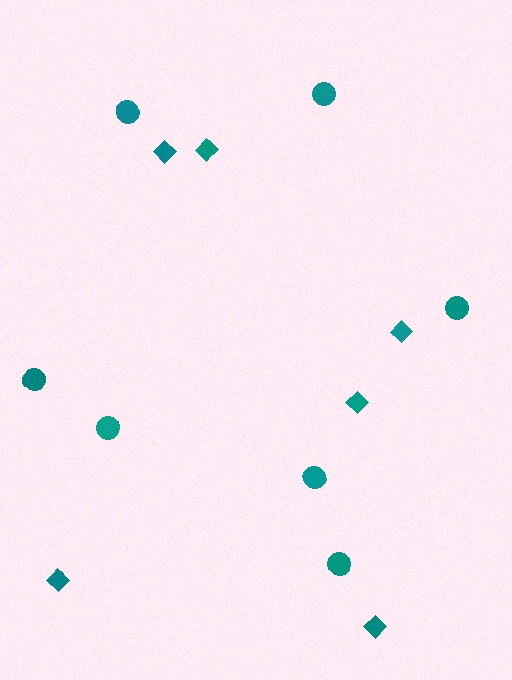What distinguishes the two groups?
There are 2 groups: one group of diamonds (6) and one group of circles (7).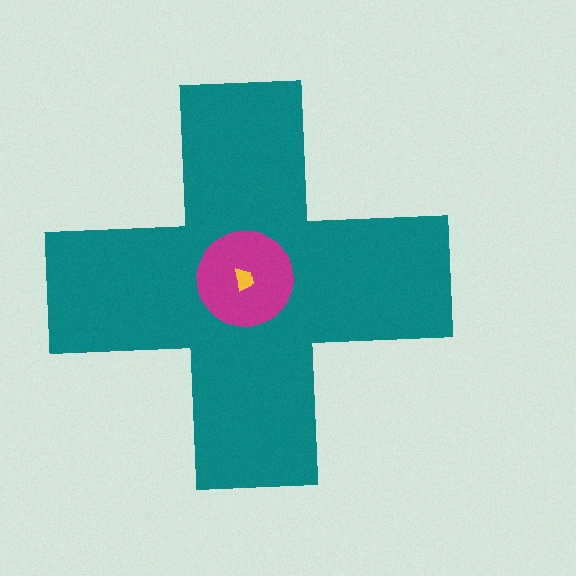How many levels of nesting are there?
3.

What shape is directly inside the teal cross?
The magenta circle.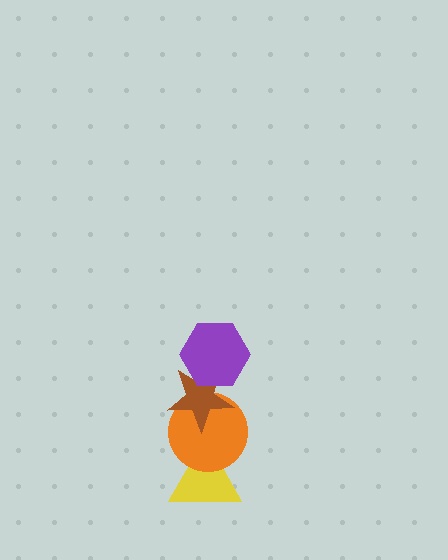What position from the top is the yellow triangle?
The yellow triangle is 4th from the top.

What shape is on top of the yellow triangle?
The orange circle is on top of the yellow triangle.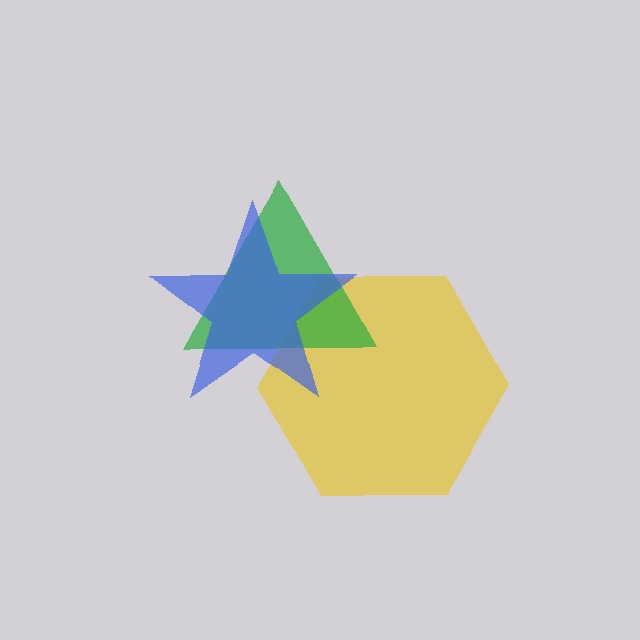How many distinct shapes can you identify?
There are 3 distinct shapes: a yellow hexagon, a green triangle, a blue star.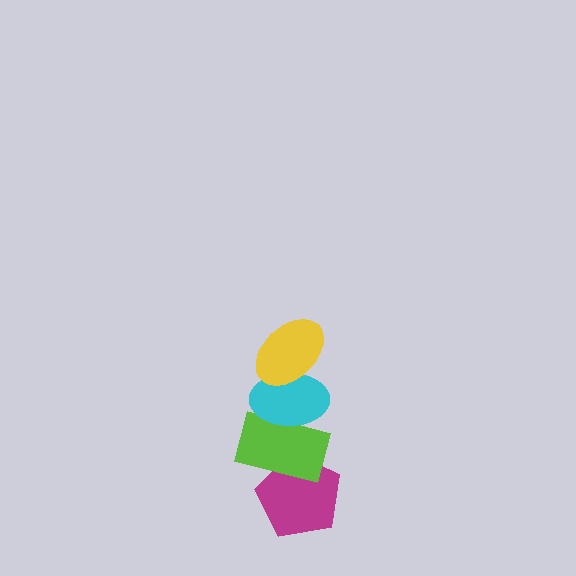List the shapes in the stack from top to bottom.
From top to bottom: the yellow ellipse, the cyan ellipse, the lime rectangle, the magenta pentagon.